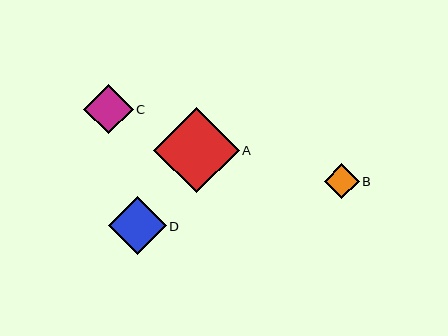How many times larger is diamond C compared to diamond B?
Diamond C is approximately 1.4 times the size of diamond B.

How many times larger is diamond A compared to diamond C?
Diamond A is approximately 1.7 times the size of diamond C.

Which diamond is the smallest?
Diamond B is the smallest with a size of approximately 35 pixels.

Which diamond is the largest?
Diamond A is the largest with a size of approximately 85 pixels.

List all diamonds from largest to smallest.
From largest to smallest: A, D, C, B.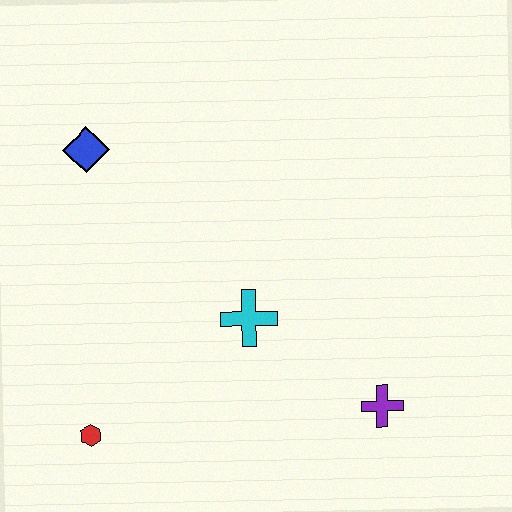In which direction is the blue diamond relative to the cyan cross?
The blue diamond is above the cyan cross.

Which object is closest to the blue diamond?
The cyan cross is closest to the blue diamond.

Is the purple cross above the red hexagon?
Yes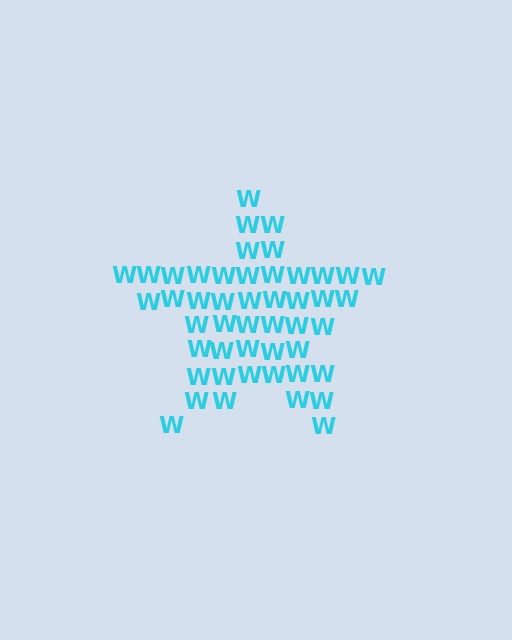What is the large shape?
The large shape is a star.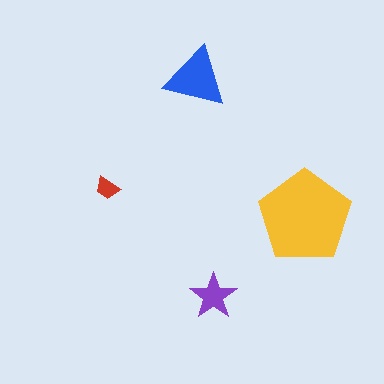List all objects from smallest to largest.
The red trapezoid, the purple star, the blue triangle, the yellow pentagon.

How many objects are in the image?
There are 4 objects in the image.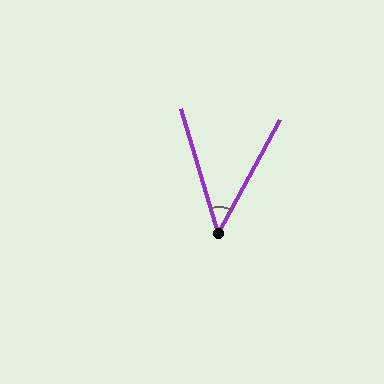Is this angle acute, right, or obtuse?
It is acute.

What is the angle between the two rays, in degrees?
Approximately 45 degrees.